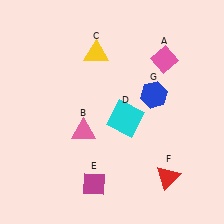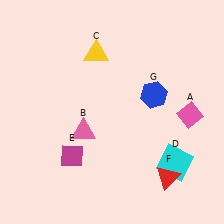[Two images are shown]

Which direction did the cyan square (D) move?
The cyan square (D) moved right.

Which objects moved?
The objects that moved are: the pink diamond (A), the cyan square (D), the magenta diamond (E).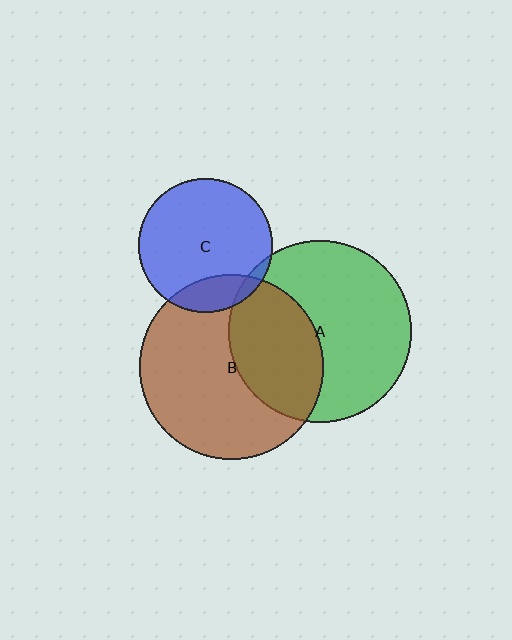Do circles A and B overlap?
Yes.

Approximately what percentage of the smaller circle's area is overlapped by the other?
Approximately 35%.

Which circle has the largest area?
Circle B (brown).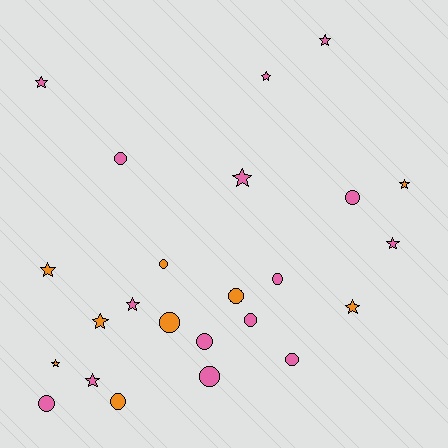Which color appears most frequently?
Pink, with 15 objects.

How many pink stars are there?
There are 7 pink stars.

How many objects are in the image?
There are 24 objects.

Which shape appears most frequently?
Star, with 12 objects.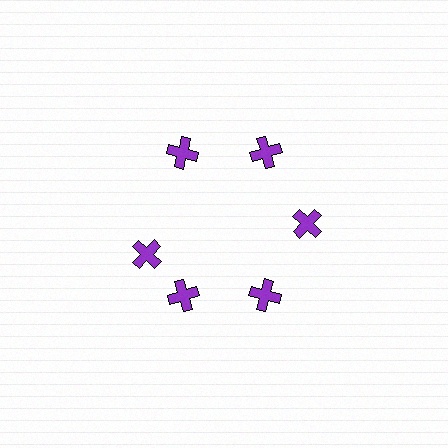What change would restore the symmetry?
The symmetry would be restored by rotating it back into even spacing with its neighbors so that all 6 crosses sit at equal angles and equal distance from the center.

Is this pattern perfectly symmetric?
No. The 6 purple crosses are arranged in a ring, but one element near the 9 o'clock position is rotated out of alignment along the ring, breaking the 6-fold rotational symmetry.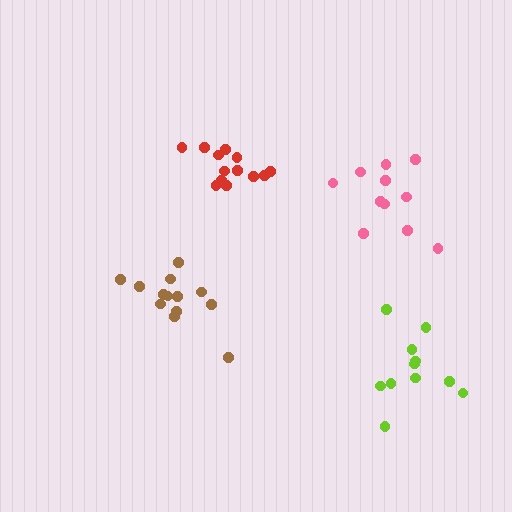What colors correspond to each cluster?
The clusters are colored: pink, brown, lime, red.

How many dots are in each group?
Group 1: 11 dots, Group 2: 13 dots, Group 3: 11 dots, Group 4: 13 dots (48 total).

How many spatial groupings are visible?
There are 4 spatial groupings.